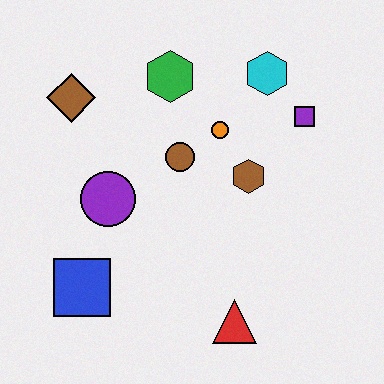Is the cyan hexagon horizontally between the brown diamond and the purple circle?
No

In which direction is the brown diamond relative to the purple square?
The brown diamond is to the left of the purple square.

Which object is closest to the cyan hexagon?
The purple square is closest to the cyan hexagon.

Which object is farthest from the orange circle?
The blue square is farthest from the orange circle.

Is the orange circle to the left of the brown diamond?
No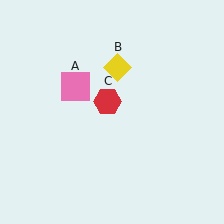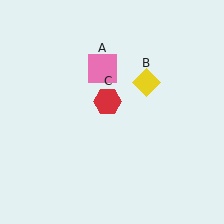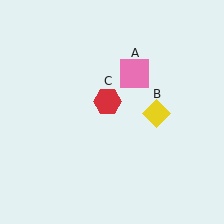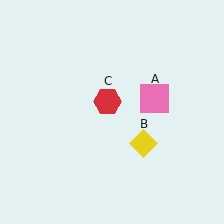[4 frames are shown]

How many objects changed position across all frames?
2 objects changed position: pink square (object A), yellow diamond (object B).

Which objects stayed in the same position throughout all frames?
Red hexagon (object C) remained stationary.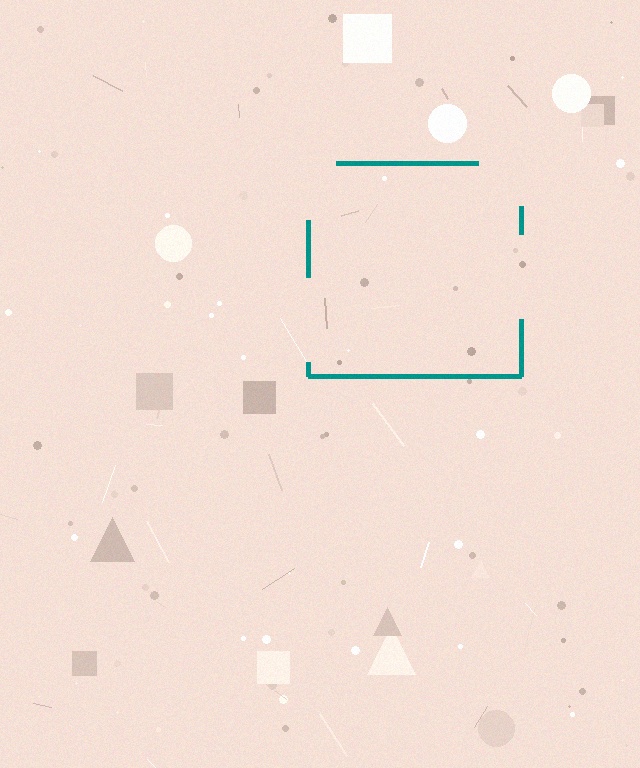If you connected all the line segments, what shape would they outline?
They would outline a square.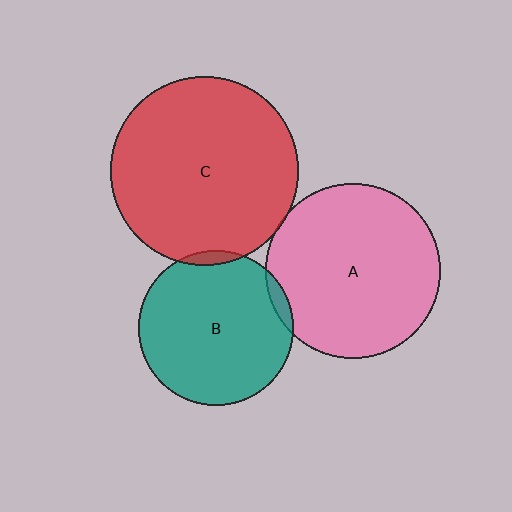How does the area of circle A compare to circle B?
Approximately 1.3 times.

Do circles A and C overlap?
Yes.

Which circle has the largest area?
Circle C (red).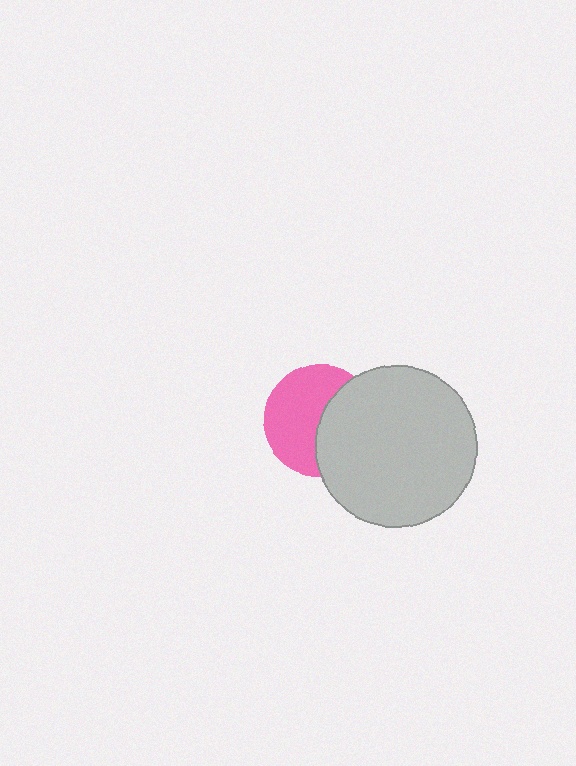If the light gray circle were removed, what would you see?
You would see the complete pink circle.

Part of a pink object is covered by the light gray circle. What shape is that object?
It is a circle.